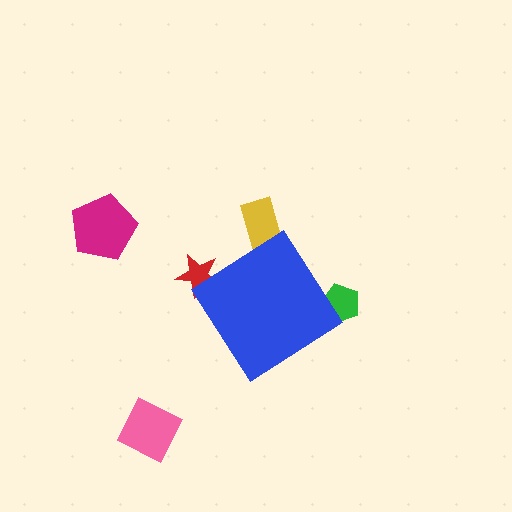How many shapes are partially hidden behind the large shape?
3 shapes are partially hidden.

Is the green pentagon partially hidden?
Yes, the green pentagon is partially hidden behind the blue diamond.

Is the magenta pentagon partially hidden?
No, the magenta pentagon is fully visible.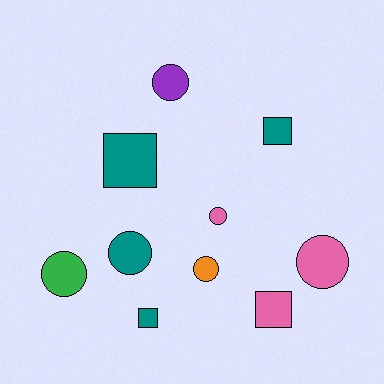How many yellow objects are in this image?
There are no yellow objects.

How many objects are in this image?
There are 10 objects.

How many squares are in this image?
There are 4 squares.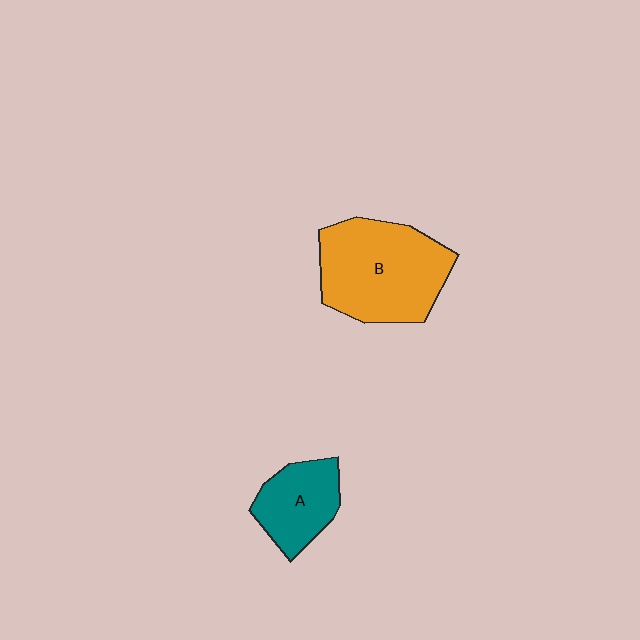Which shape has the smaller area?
Shape A (teal).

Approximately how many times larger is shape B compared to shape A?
Approximately 1.9 times.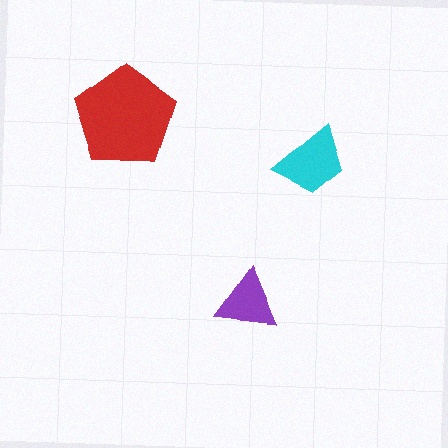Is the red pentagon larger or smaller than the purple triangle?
Larger.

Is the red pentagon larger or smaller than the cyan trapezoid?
Larger.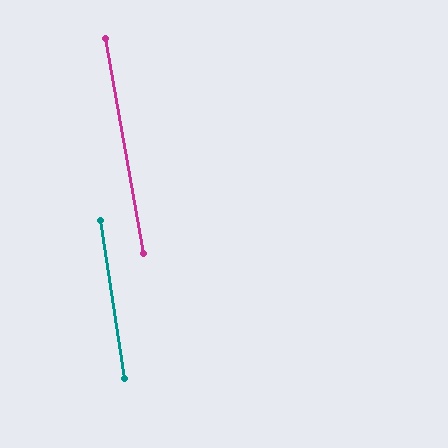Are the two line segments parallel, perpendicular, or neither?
Parallel — their directions differ by only 1.7°.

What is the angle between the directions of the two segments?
Approximately 2 degrees.